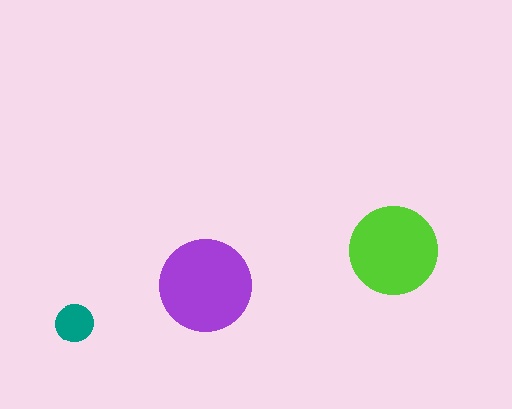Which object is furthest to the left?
The teal circle is leftmost.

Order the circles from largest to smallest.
the purple one, the lime one, the teal one.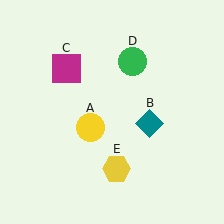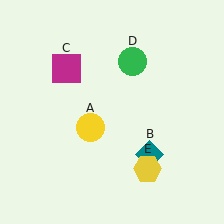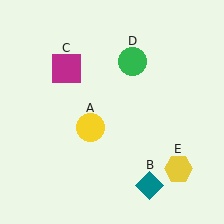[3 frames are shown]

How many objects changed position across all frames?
2 objects changed position: teal diamond (object B), yellow hexagon (object E).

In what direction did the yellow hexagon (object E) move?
The yellow hexagon (object E) moved right.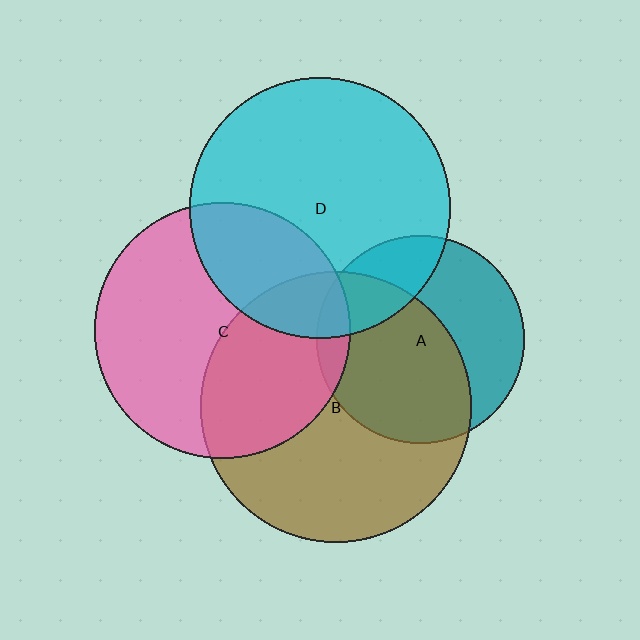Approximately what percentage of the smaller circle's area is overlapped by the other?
Approximately 10%.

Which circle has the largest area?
Circle B (brown).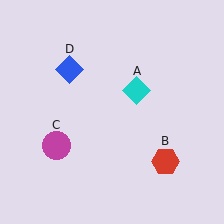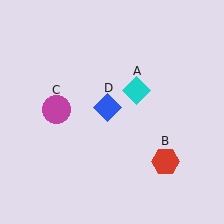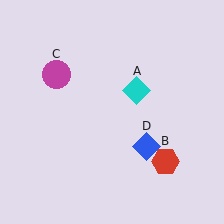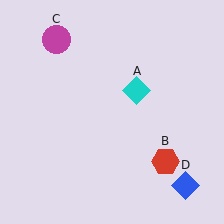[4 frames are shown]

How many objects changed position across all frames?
2 objects changed position: magenta circle (object C), blue diamond (object D).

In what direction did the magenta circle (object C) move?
The magenta circle (object C) moved up.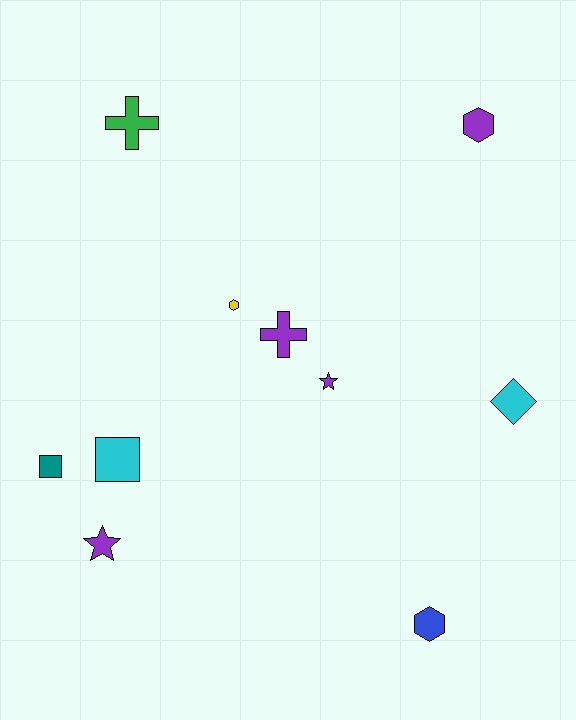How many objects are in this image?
There are 10 objects.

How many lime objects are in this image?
There are no lime objects.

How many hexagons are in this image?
There are 3 hexagons.